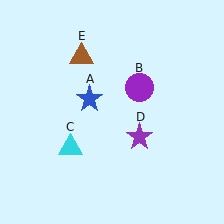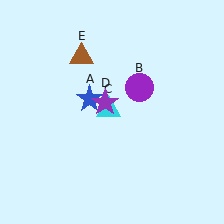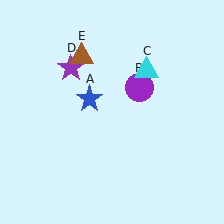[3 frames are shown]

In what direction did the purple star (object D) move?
The purple star (object D) moved up and to the left.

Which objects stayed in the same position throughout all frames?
Blue star (object A) and purple circle (object B) and brown triangle (object E) remained stationary.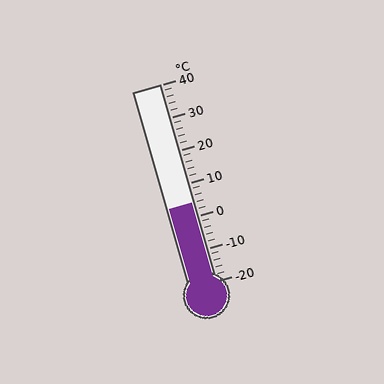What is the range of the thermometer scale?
The thermometer scale ranges from -20°C to 40°C.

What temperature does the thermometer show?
The thermometer shows approximately 4°C.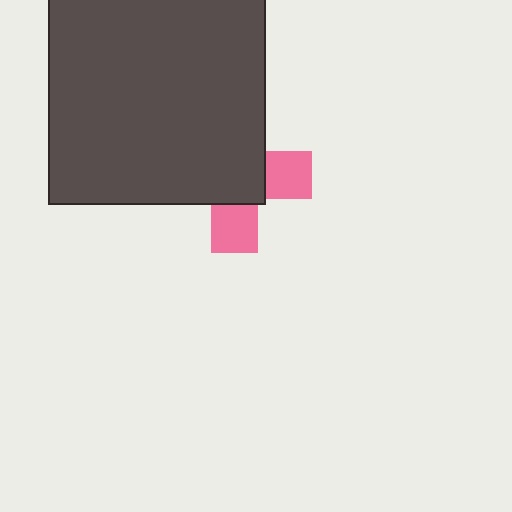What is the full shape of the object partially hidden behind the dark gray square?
The partially hidden object is a pink cross.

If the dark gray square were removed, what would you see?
You would see the complete pink cross.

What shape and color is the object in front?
The object in front is a dark gray square.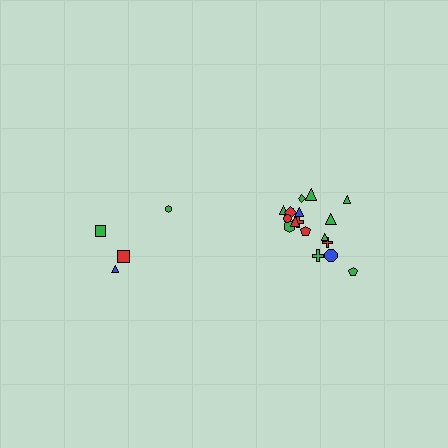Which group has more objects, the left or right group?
The right group.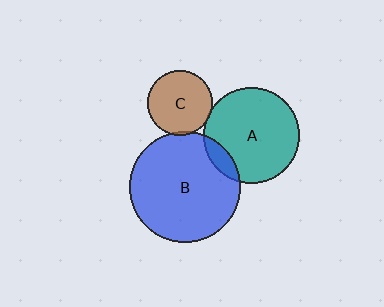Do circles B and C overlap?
Yes.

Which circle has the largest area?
Circle B (blue).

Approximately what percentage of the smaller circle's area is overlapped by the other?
Approximately 5%.